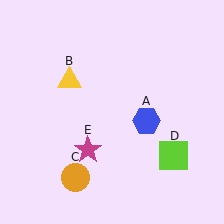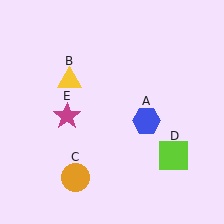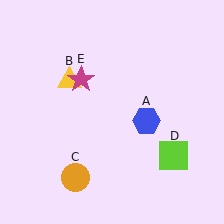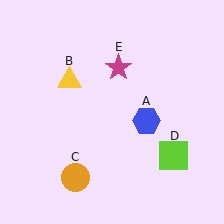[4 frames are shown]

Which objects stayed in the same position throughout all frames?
Blue hexagon (object A) and yellow triangle (object B) and orange circle (object C) and lime square (object D) remained stationary.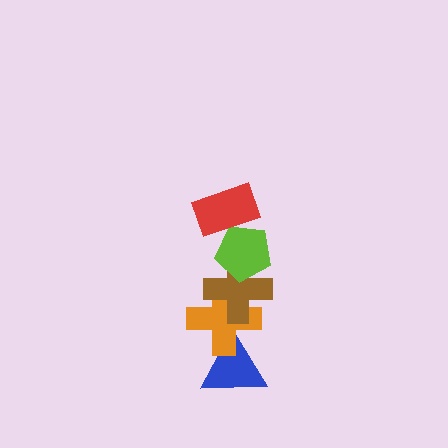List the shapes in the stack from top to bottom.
From top to bottom: the red rectangle, the lime pentagon, the brown cross, the orange cross, the blue triangle.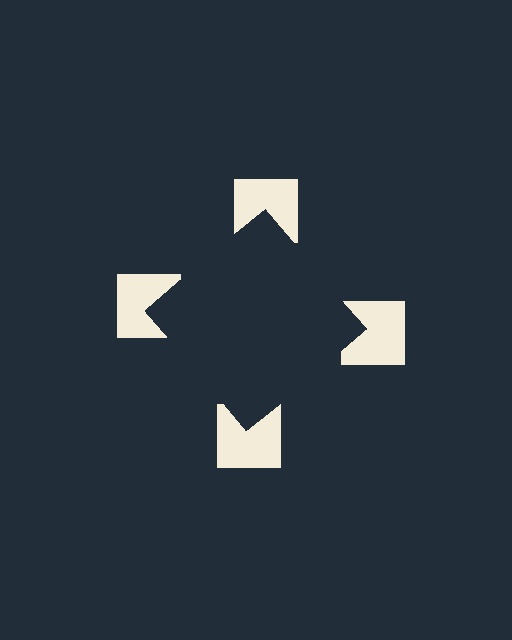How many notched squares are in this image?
There are 4 — one at each vertex of the illusory square.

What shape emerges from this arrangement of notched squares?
An illusory square — its edges are inferred from the aligned wedge cuts in the notched squares, not physically drawn.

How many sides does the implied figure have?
4 sides.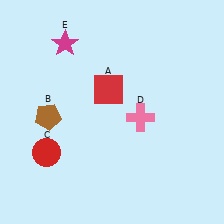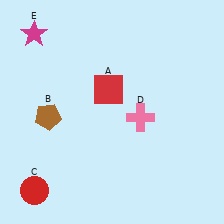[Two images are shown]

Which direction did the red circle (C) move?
The red circle (C) moved down.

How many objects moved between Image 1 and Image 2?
2 objects moved between the two images.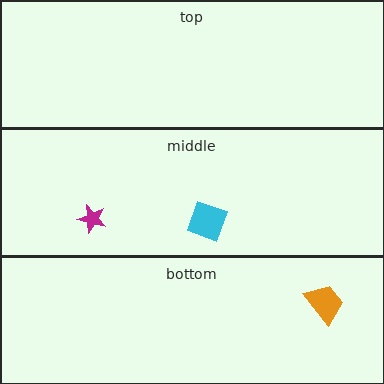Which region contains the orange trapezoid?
The bottom region.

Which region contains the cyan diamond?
The middle region.